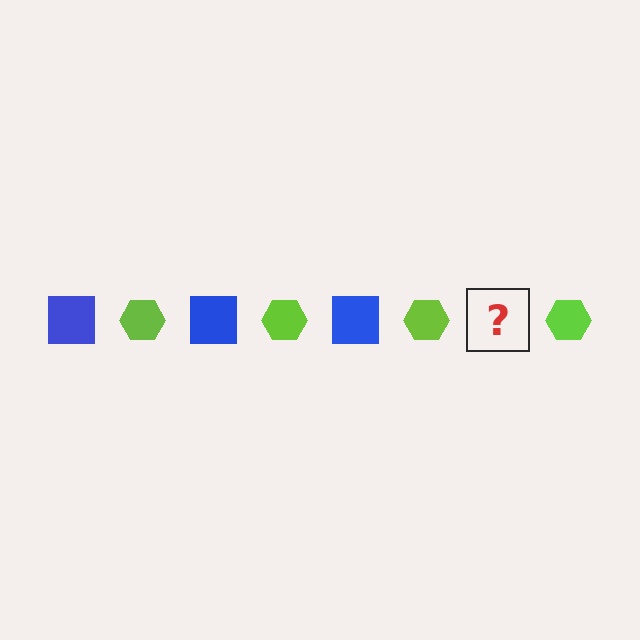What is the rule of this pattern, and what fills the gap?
The rule is that the pattern alternates between blue square and lime hexagon. The gap should be filled with a blue square.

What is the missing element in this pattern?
The missing element is a blue square.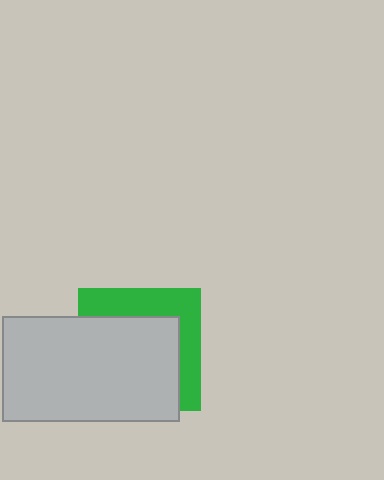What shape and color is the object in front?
The object in front is a light gray rectangle.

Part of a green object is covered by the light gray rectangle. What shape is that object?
It is a square.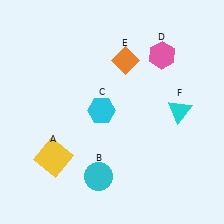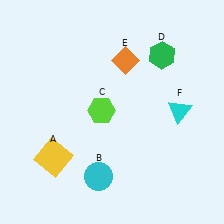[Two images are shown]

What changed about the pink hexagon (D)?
In Image 1, D is pink. In Image 2, it changed to green.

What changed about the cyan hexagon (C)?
In Image 1, C is cyan. In Image 2, it changed to lime.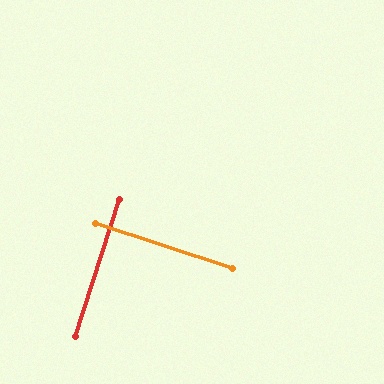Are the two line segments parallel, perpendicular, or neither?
Perpendicular — they meet at approximately 90°.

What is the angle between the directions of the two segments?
Approximately 90 degrees.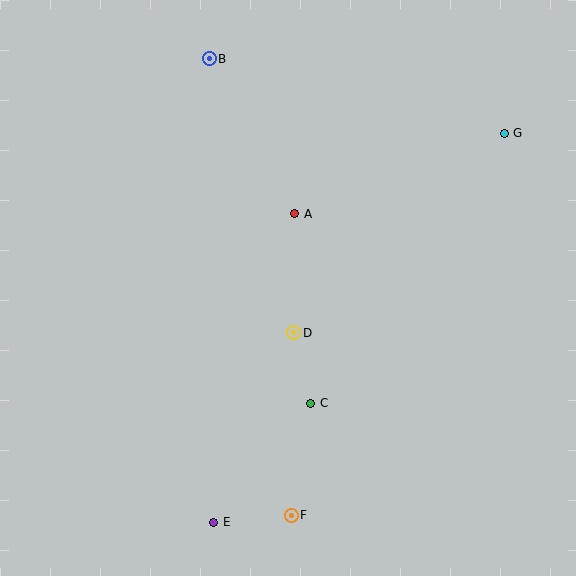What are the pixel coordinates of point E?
Point E is at (214, 522).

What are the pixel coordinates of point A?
Point A is at (295, 214).